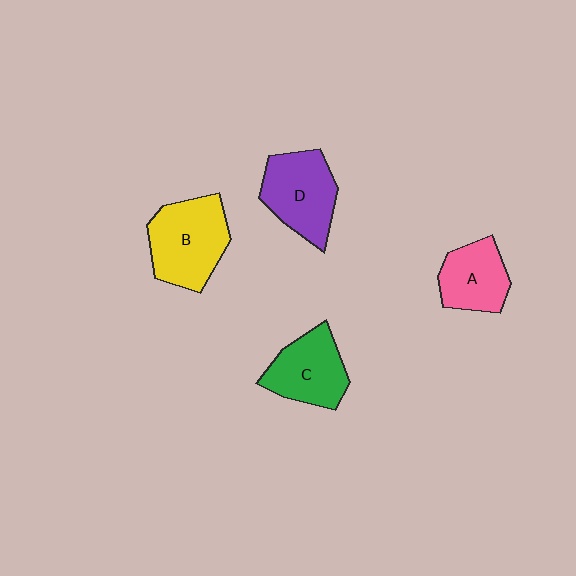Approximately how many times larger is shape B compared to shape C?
Approximately 1.2 times.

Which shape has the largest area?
Shape B (yellow).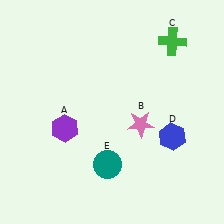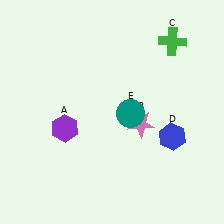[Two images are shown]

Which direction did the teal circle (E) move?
The teal circle (E) moved up.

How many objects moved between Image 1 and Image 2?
1 object moved between the two images.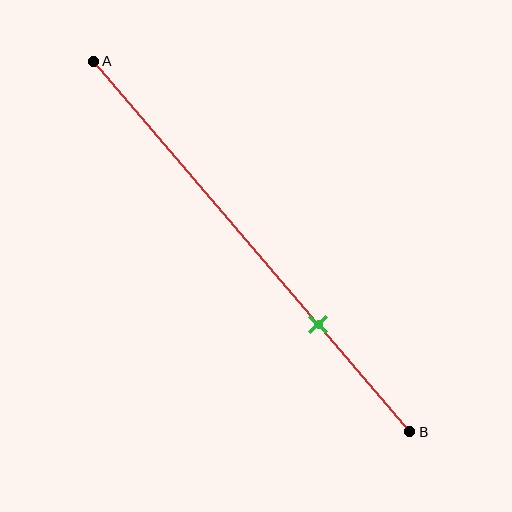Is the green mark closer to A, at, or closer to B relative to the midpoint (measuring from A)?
The green mark is closer to point B than the midpoint of segment AB.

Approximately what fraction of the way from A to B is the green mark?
The green mark is approximately 70% of the way from A to B.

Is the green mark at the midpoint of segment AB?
No, the mark is at about 70% from A, not at the 50% midpoint.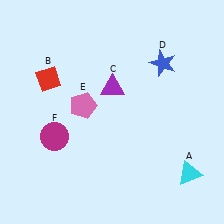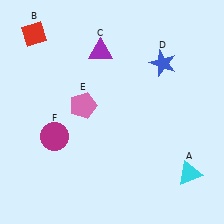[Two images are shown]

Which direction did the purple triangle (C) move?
The purple triangle (C) moved up.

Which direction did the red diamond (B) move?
The red diamond (B) moved up.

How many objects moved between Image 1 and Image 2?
2 objects moved between the two images.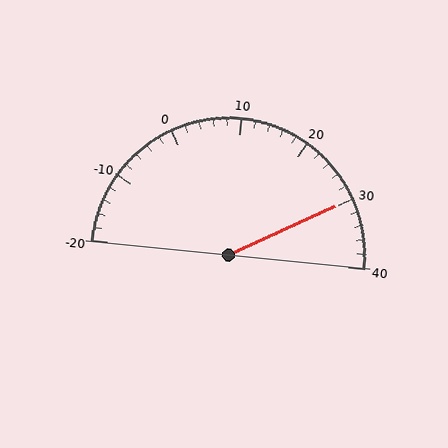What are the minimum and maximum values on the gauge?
The gauge ranges from -20 to 40.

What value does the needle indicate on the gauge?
The needle indicates approximately 30.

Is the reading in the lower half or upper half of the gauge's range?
The reading is in the upper half of the range (-20 to 40).